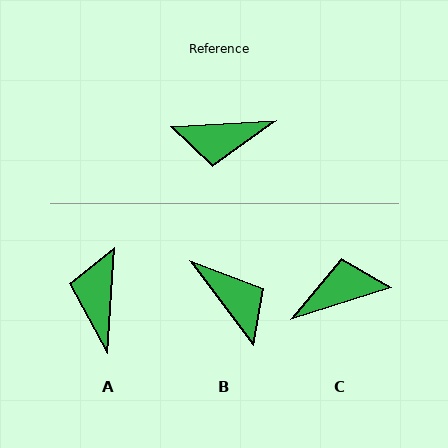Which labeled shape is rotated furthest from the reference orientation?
C, about 166 degrees away.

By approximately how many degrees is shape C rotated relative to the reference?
Approximately 166 degrees clockwise.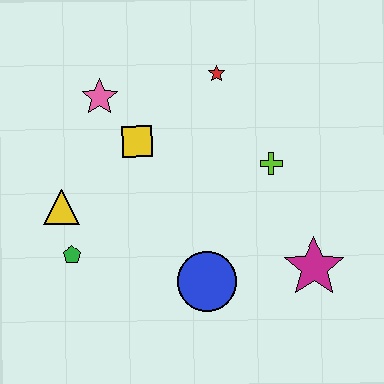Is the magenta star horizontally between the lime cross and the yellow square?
No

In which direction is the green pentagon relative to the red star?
The green pentagon is below the red star.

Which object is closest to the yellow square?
The pink star is closest to the yellow square.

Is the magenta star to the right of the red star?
Yes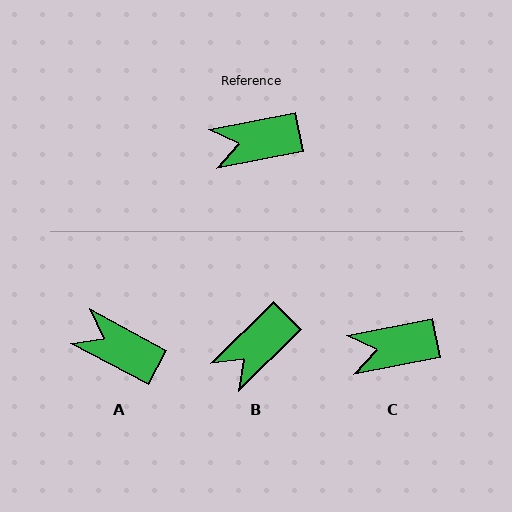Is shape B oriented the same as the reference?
No, it is off by about 34 degrees.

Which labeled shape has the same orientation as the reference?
C.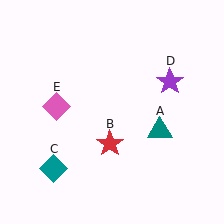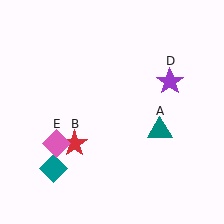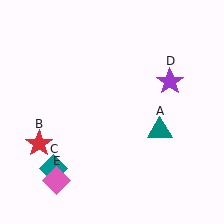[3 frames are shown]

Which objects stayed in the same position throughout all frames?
Teal triangle (object A) and teal diamond (object C) and purple star (object D) remained stationary.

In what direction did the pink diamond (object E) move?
The pink diamond (object E) moved down.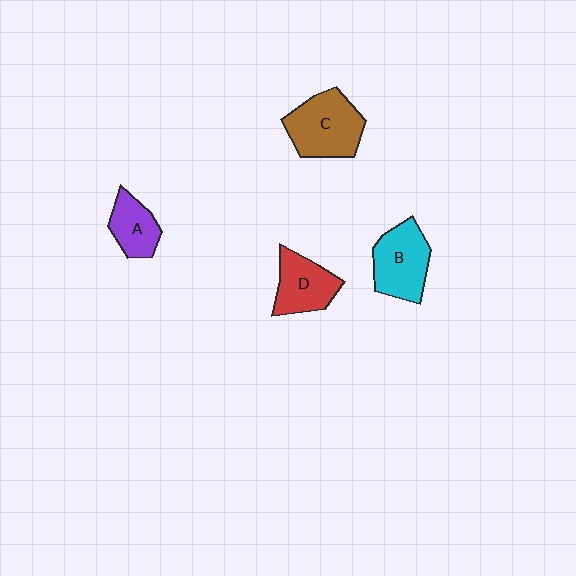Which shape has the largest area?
Shape C (brown).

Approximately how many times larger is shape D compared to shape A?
Approximately 1.3 times.